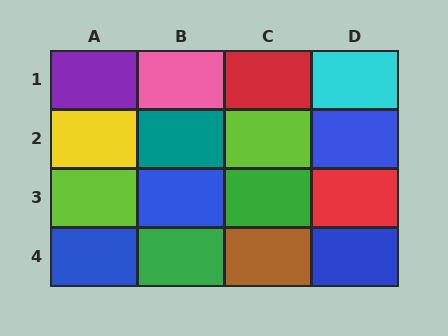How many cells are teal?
1 cell is teal.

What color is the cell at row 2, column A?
Yellow.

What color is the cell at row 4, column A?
Blue.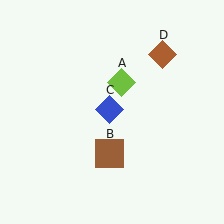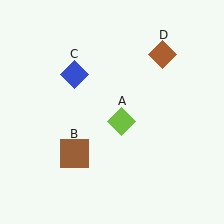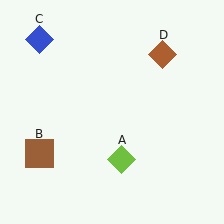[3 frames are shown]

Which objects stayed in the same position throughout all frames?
Brown diamond (object D) remained stationary.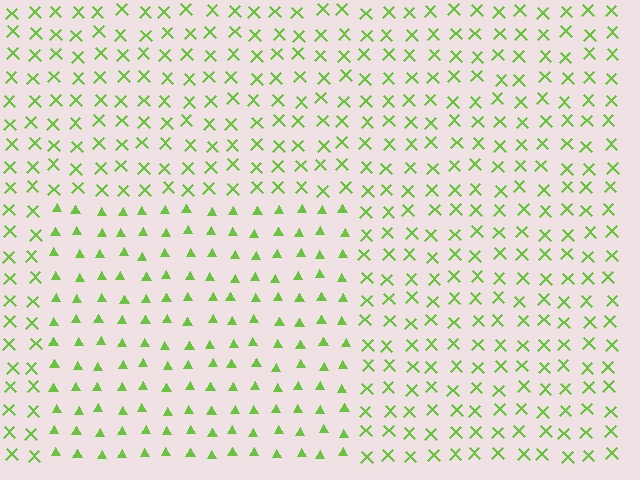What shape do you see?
I see a rectangle.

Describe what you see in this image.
The image is filled with small lime elements arranged in a uniform grid. A rectangle-shaped region contains triangles, while the surrounding area contains X marks. The boundary is defined purely by the change in element shape.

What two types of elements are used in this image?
The image uses triangles inside the rectangle region and X marks outside it.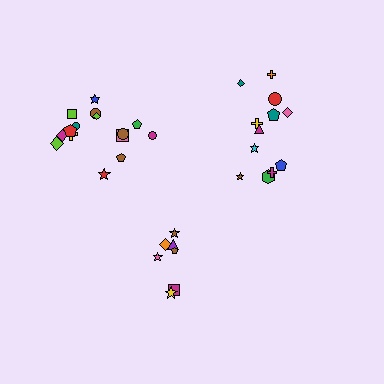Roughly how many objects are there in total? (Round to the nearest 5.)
Roughly 35 objects in total.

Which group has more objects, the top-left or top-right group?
The top-left group.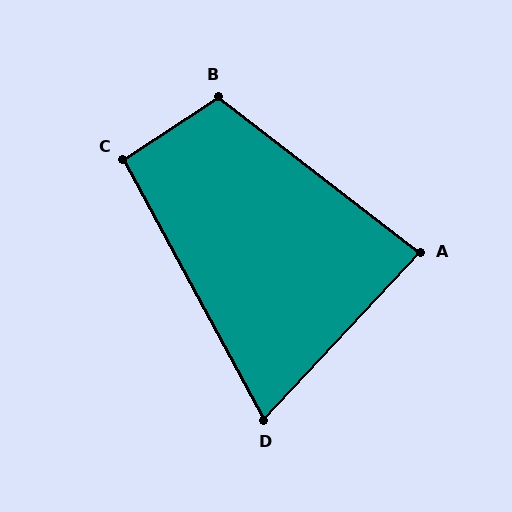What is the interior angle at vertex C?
Approximately 95 degrees (obtuse).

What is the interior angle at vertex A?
Approximately 85 degrees (acute).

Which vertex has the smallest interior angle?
D, at approximately 72 degrees.